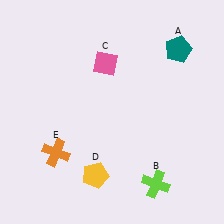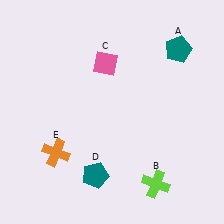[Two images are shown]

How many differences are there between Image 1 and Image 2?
There is 1 difference between the two images.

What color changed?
The pentagon (D) changed from yellow in Image 1 to teal in Image 2.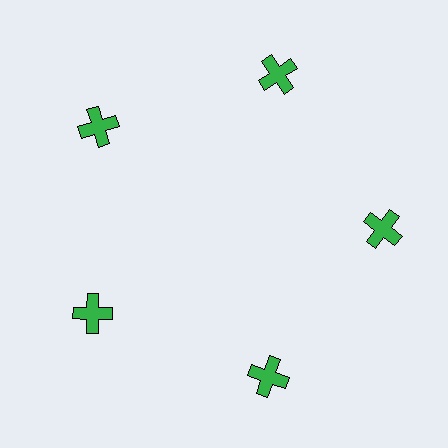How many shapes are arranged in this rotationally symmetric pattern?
There are 5 shapes, arranged in 5 groups of 1.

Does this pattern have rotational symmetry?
Yes, this pattern has 5-fold rotational symmetry. It looks the same after rotating 72 degrees around the center.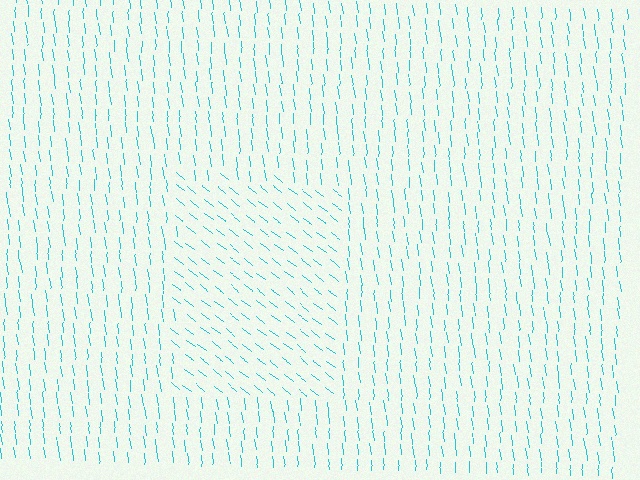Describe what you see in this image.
The image is filled with small cyan line segments. A rectangle region in the image has lines oriented differently from the surrounding lines, creating a visible texture boundary.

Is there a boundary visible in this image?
Yes, there is a texture boundary formed by a change in line orientation.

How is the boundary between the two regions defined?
The boundary is defined purely by a change in line orientation (approximately 45 degrees difference). All lines are the same color and thickness.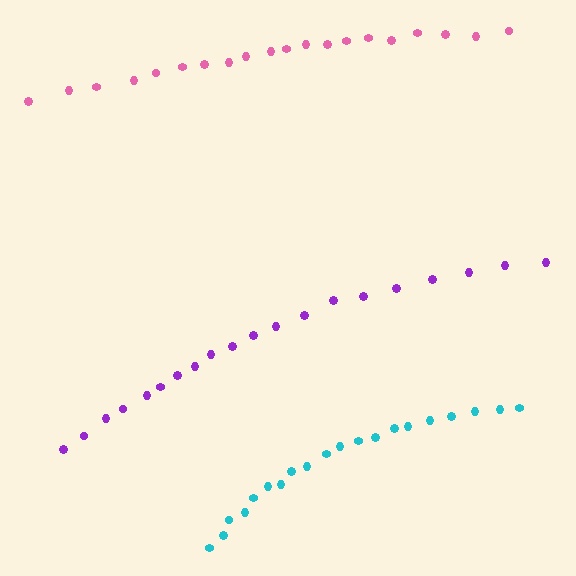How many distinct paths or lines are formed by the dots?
There are 3 distinct paths.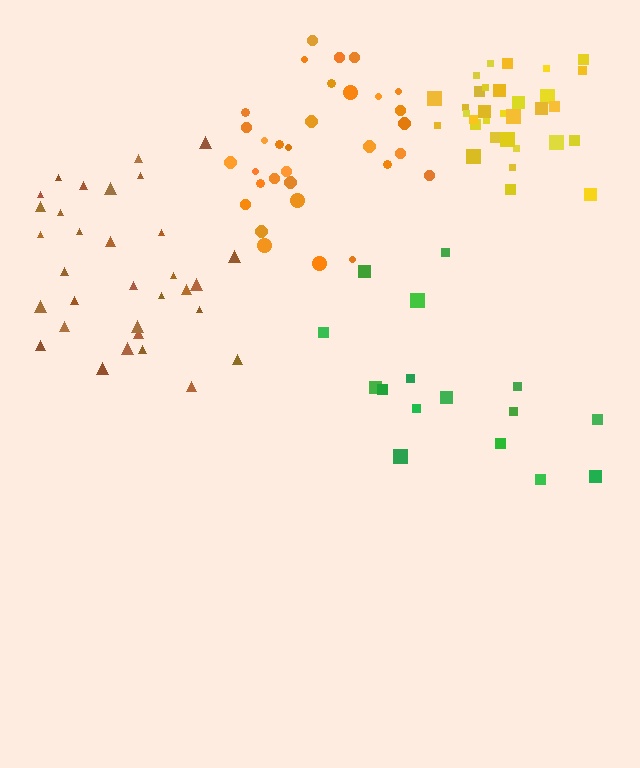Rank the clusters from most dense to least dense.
yellow, orange, brown, green.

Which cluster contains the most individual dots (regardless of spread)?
Brown (33).